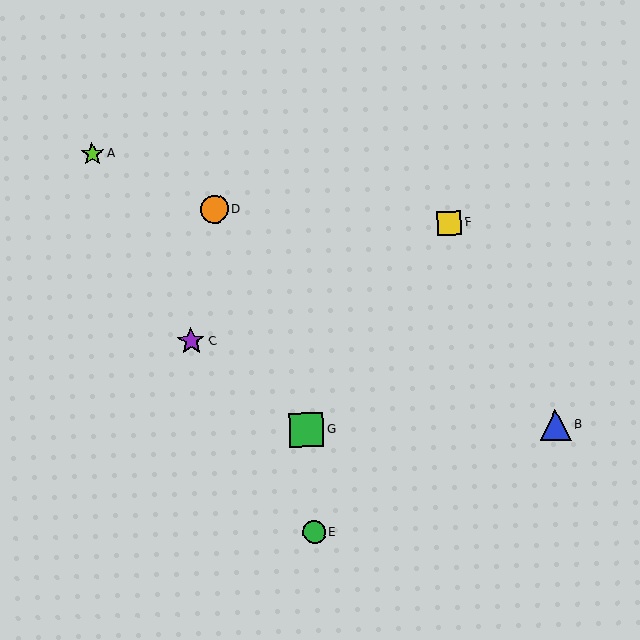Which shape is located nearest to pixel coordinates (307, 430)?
The green square (labeled G) at (307, 430) is nearest to that location.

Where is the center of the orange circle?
The center of the orange circle is at (214, 209).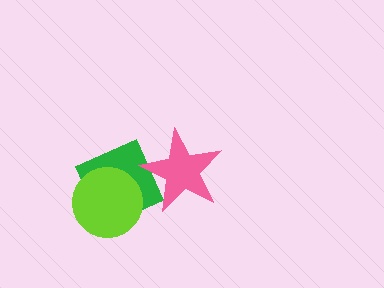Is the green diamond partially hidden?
Yes, it is partially covered by another shape.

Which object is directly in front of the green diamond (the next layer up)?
The lime circle is directly in front of the green diamond.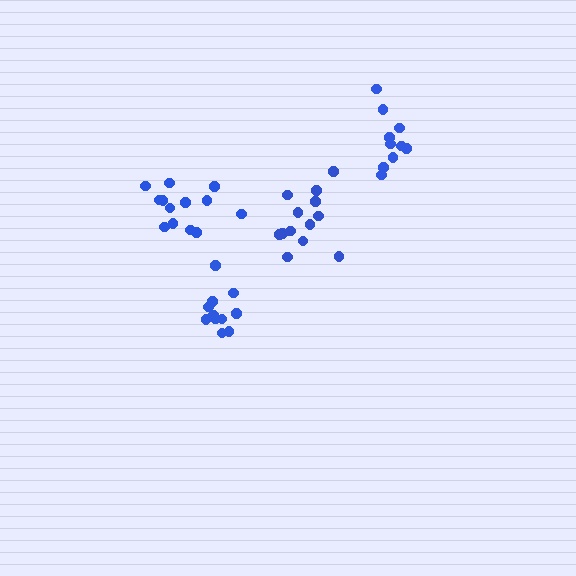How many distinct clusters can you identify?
There are 4 distinct clusters.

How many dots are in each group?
Group 1: 11 dots, Group 2: 13 dots, Group 3: 13 dots, Group 4: 10 dots (47 total).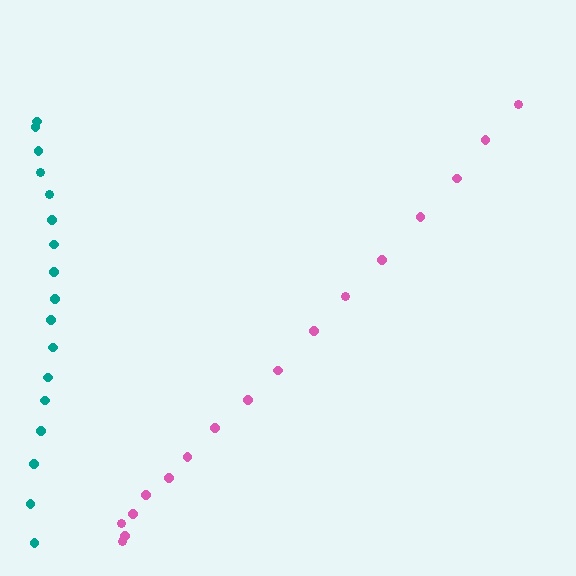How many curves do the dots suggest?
There are 2 distinct paths.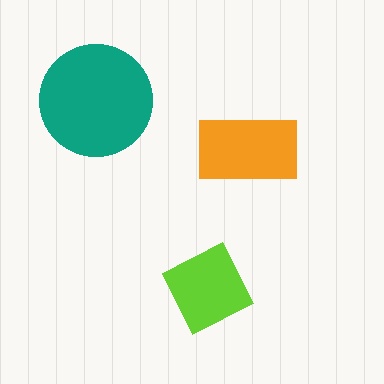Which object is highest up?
The teal circle is topmost.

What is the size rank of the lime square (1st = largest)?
3rd.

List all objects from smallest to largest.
The lime square, the orange rectangle, the teal circle.